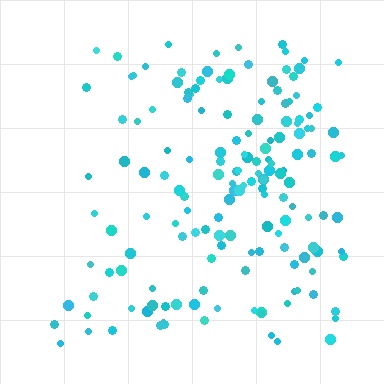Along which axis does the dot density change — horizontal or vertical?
Horizontal.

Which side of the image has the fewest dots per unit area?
The left.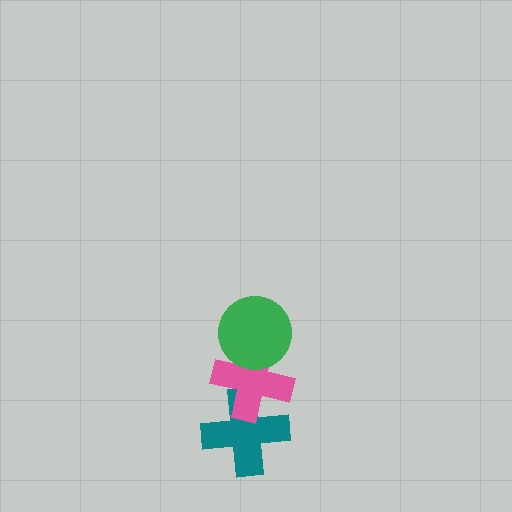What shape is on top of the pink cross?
The green circle is on top of the pink cross.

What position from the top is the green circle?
The green circle is 1st from the top.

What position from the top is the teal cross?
The teal cross is 3rd from the top.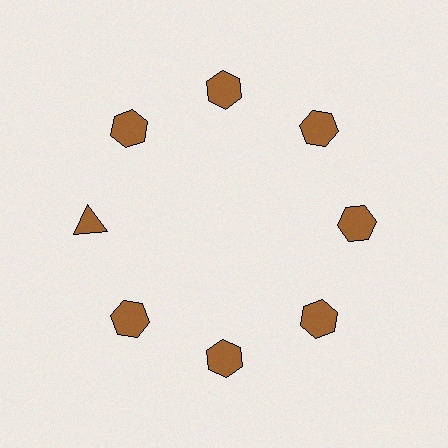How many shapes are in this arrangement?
There are 8 shapes arranged in a ring pattern.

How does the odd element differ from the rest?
It has a different shape: triangle instead of hexagon.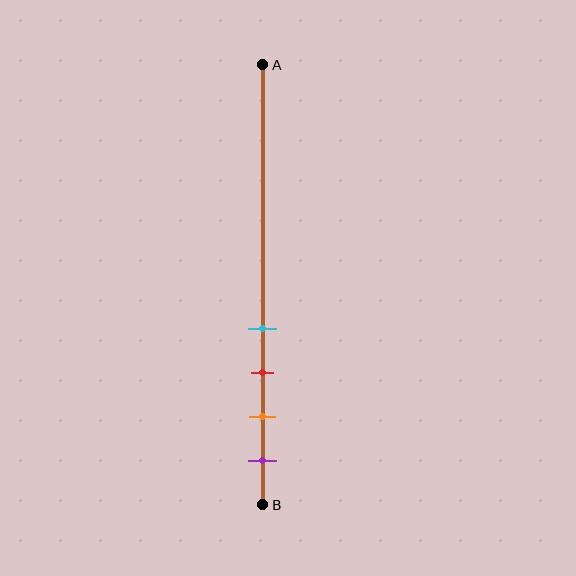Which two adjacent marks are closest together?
The cyan and red marks are the closest adjacent pair.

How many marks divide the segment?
There are 4 marks dividing the segment.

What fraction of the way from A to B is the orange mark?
The orange mark is approximately 80% (0.8) of the way from A to B.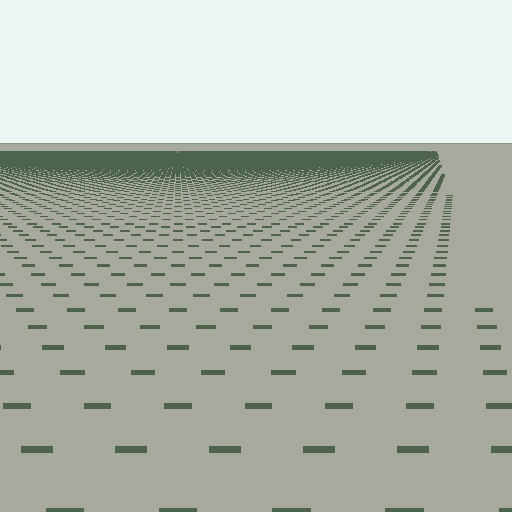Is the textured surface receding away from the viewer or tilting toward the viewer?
The surface is receding away from the viewer. Texture elements get smaller and denser toward the top.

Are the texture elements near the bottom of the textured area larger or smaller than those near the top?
Larger. Near the bottom, elements are closer to the viewer and appear at a bigger on-screen size.